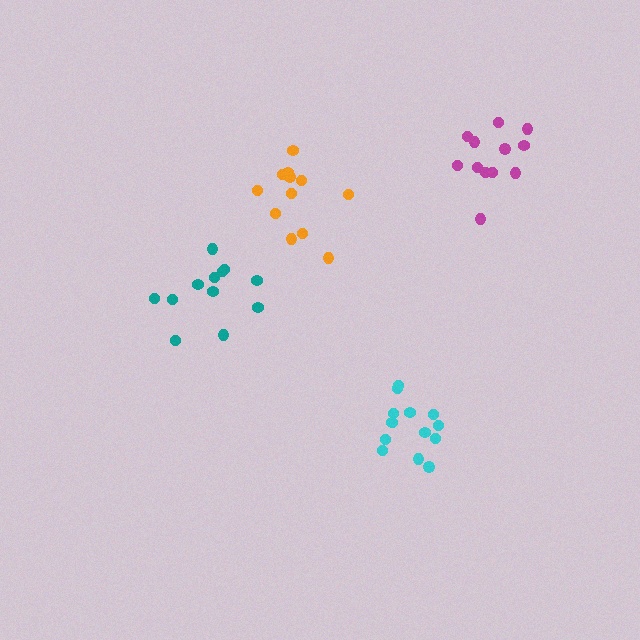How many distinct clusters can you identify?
There are 4 distinct clusters.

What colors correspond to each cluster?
The clusters are colored: teal, magenta, cyan, orange.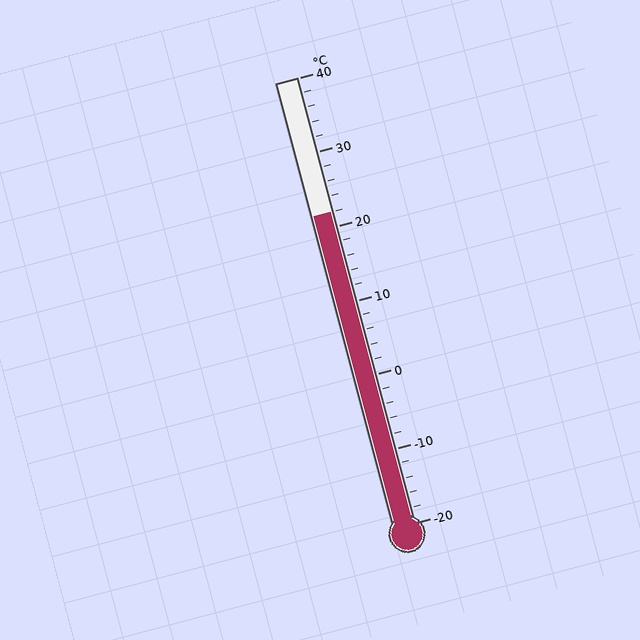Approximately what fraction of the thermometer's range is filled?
The thermometer is filled to approximately 70% of its range.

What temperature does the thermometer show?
The thermometer shows approximately 22°C.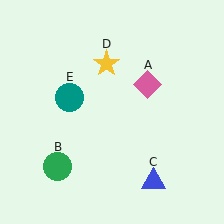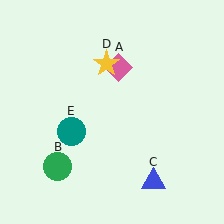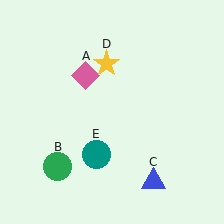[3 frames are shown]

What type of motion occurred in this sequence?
The pink diamond (object A), teal circle (object E) rotated counterclockwise around the center of the scene.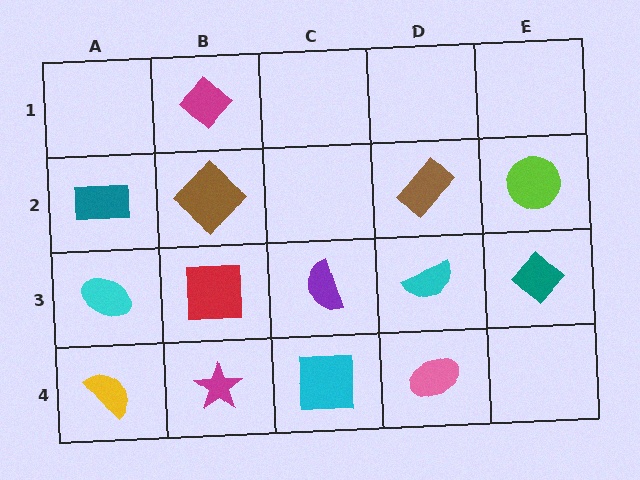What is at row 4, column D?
A pink ellipse.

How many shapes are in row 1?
1 shape.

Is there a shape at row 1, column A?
No, that cell is empty.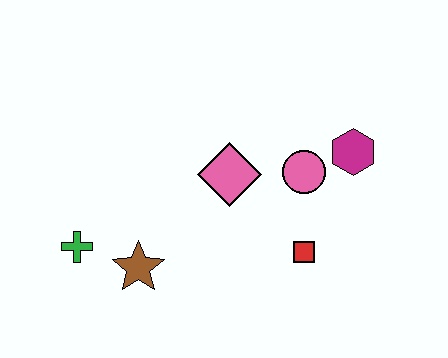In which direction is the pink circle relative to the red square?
The pink circle is above the red square.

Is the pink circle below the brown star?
No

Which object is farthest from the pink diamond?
The green cross is farthest from the pink diamond.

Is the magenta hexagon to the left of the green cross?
No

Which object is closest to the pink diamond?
The pink circle is closest to the pink diamond.